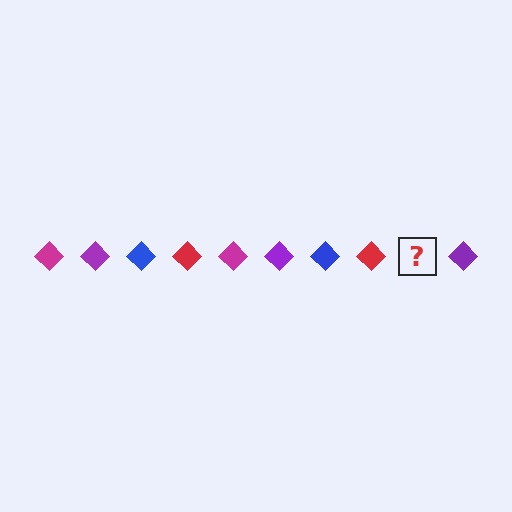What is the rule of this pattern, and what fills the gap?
The rule is that the pattern cycles through magenta, purple, blue, red diamonds. The gap should be filled with a magenta diamond.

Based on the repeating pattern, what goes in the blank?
The blank should be a magenta diamond.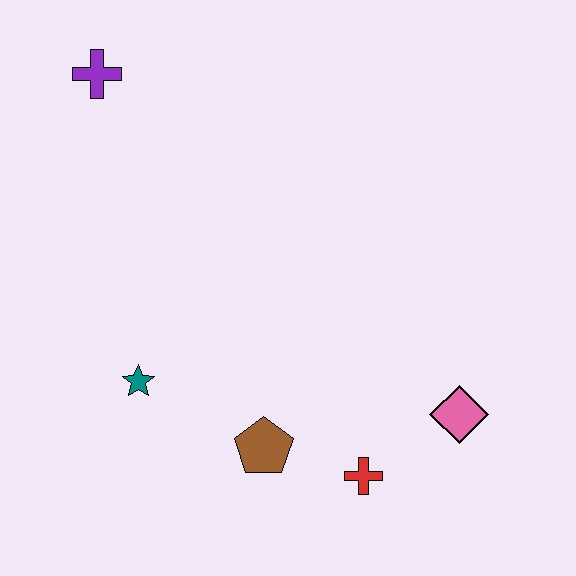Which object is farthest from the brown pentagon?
The purple cross is farthest from the brown pentagon.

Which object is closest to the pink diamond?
The red cross is closest to the pink diamond.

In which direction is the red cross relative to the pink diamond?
The red cross is to the left of the pink diamond.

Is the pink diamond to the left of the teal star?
No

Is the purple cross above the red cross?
Yes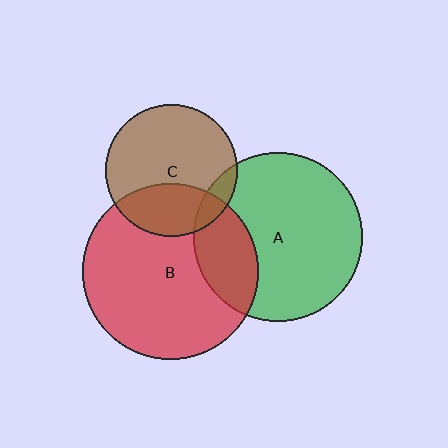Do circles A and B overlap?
Yes.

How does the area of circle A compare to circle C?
Approximately 1.6 times.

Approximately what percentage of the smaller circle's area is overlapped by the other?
Approximately 25%.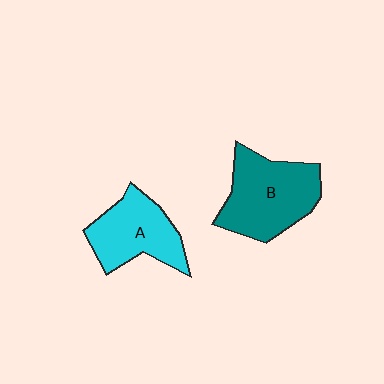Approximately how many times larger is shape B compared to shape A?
Approximately 1.2 times.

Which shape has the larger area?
Shape B (teal).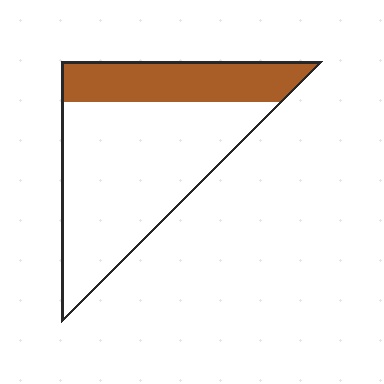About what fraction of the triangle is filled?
About one quarter (1/4).